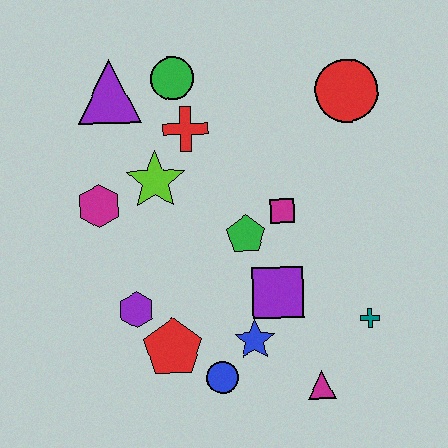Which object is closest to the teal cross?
The magenta triangle is closest to the teal cross.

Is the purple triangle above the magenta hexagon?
Yes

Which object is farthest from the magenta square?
The purple triangle is farthest from the magenta square.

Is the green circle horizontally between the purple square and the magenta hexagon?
Yes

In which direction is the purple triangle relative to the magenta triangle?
The purple triangle is above the magenta triangle.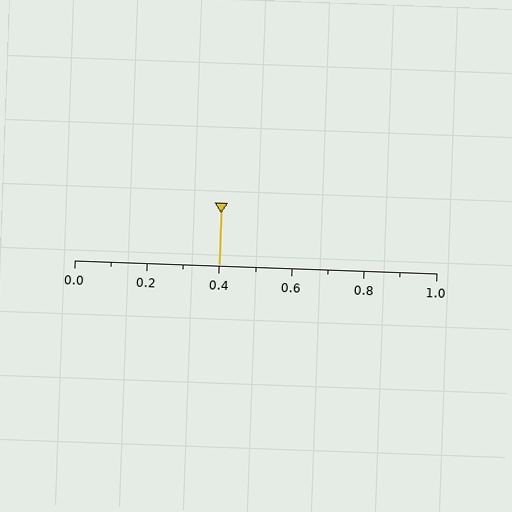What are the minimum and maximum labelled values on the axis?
The axis runs from 0.0 to 1.0.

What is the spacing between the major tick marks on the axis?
The major ticks are spaced 0.2 apart.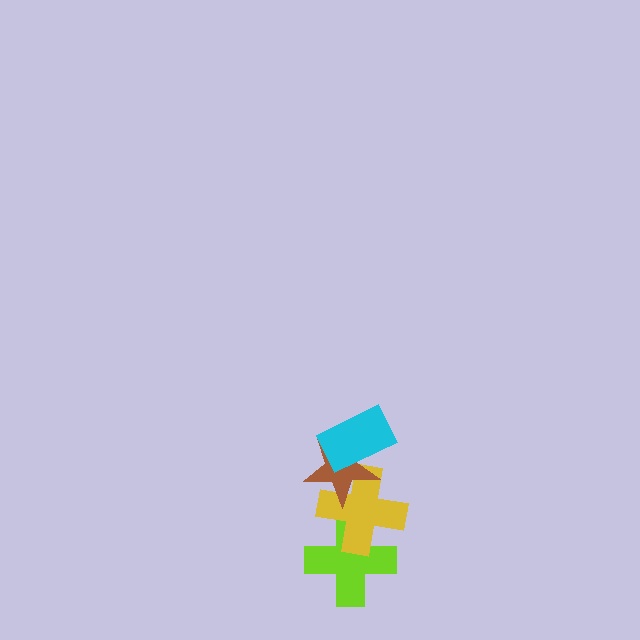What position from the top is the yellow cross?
The yellow cross is 3rd from the top.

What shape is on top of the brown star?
The cyan rectangle is on top of the brown star.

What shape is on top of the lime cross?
The yellow cross is on top of the lime cross.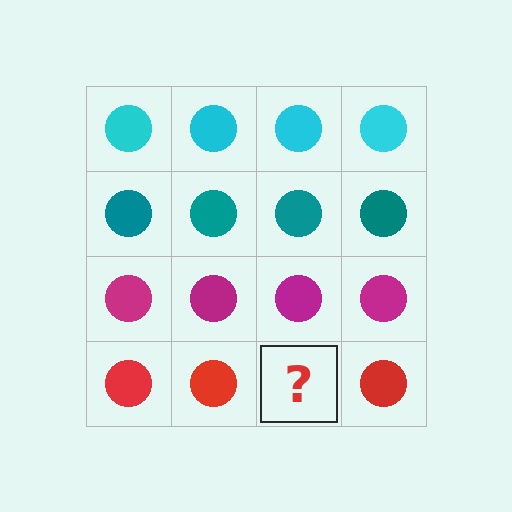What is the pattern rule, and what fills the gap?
The rule is that each row has a consistent color. The gap should be filled with a red circle.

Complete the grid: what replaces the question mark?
The question mark should be replaced with a red circle.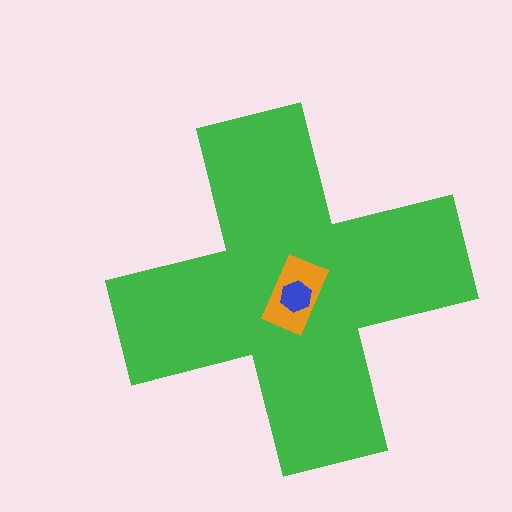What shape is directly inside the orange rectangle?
The blue hexagon.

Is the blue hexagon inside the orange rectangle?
Yes.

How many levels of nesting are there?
3.